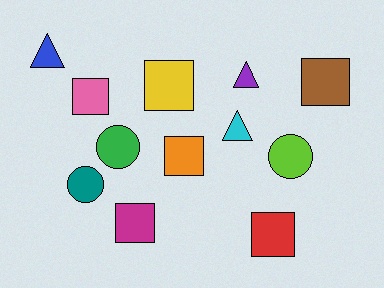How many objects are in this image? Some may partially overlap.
There are 12 objects.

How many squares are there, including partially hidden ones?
There are 6 squares.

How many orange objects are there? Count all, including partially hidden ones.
There is 1 orange object.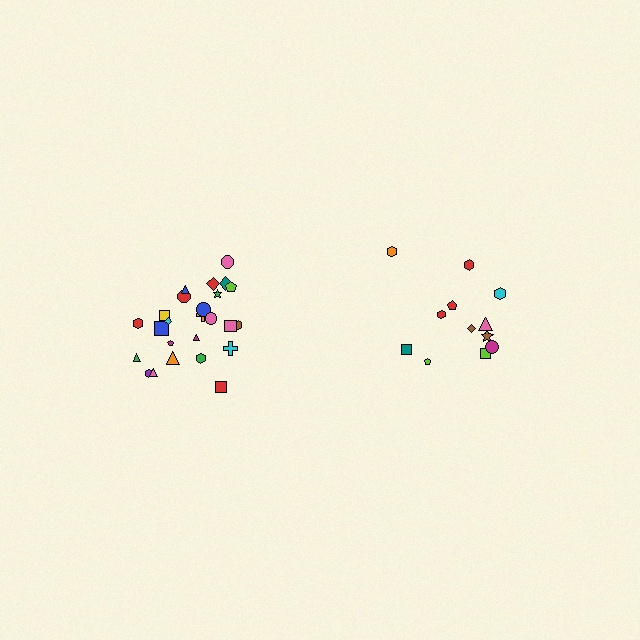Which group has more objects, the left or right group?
The left group.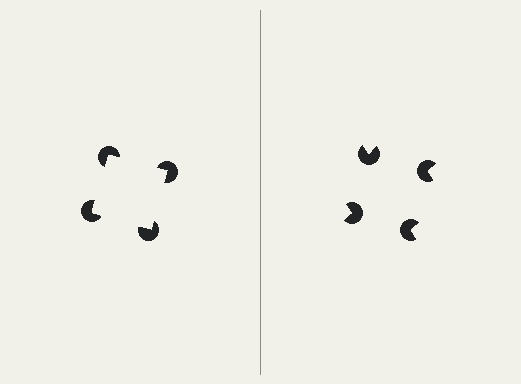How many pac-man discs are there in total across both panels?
8 — 4 on each side.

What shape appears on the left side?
An illusory square.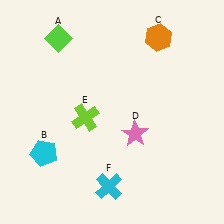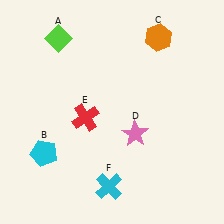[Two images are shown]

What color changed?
The cross (E) changed from lime in Image 1 to red in Image 2.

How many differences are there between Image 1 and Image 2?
There is 1 difference between the two images.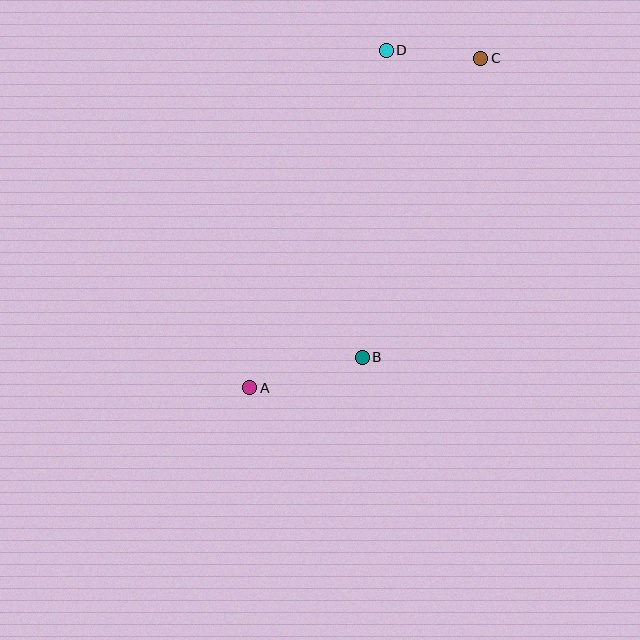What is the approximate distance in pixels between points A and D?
The distance between A and D is approximately 364 pixels.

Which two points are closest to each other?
Points C and D are closest to each other.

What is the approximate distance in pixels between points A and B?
The distance between A and B is approximately 116 pixels.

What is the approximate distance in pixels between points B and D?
The distance between B and D is approximately 308 pixels.